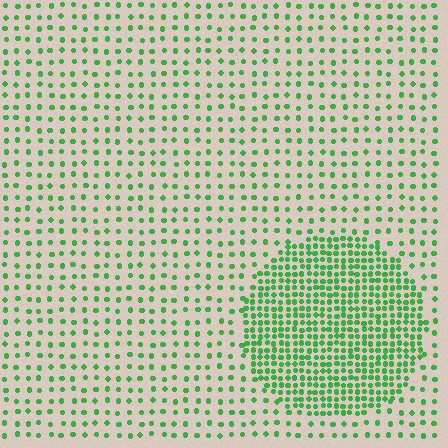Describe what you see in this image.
The image contains small green elements arranged at two different densities. A circle-shaped region is visible where the elements are more densely packed than the surrounding area.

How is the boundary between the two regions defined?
The boundary is defined by a change in element density (approximately 2.6x ratio). All elements are the same color, size, and shape.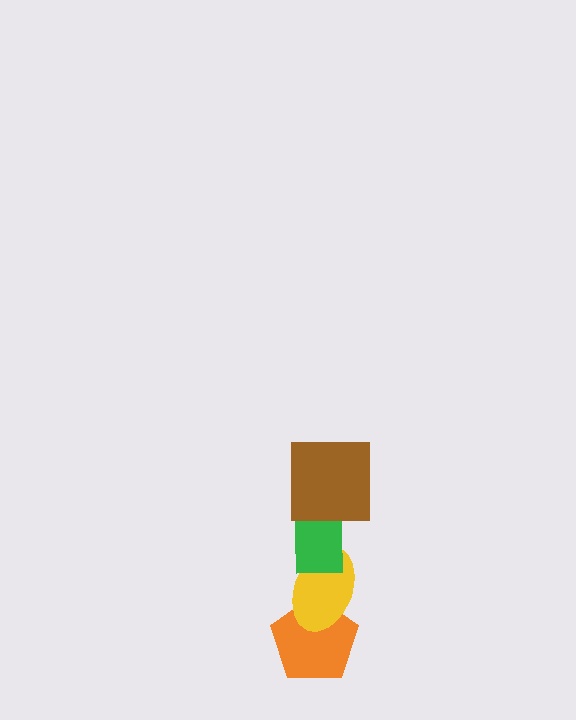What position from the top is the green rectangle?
The green rectangle is 2nd from the top.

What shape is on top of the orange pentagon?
The yellow ellipse is on top of the orange pentagon.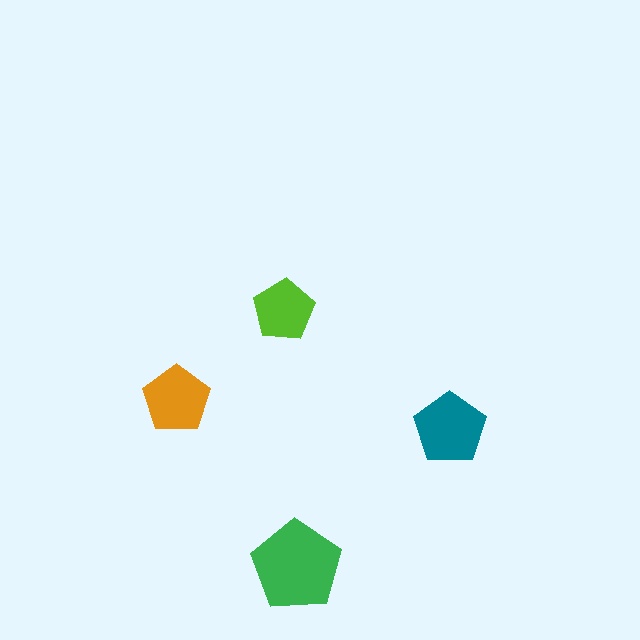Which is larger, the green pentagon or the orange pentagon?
The green one.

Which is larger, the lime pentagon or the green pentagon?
The green one.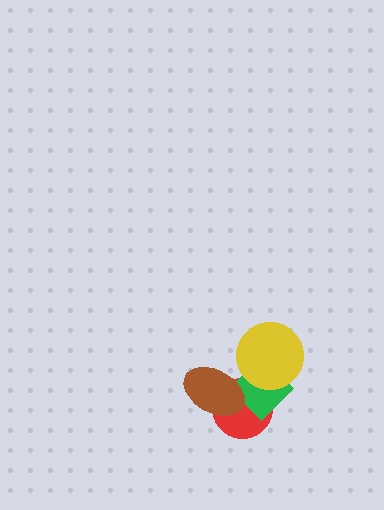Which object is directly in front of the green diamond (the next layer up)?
The brown ellipse is directly in front of the green diamond.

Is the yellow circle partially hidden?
No, no other shape covers it.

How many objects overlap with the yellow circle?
1 object overlaps with the yellow circle.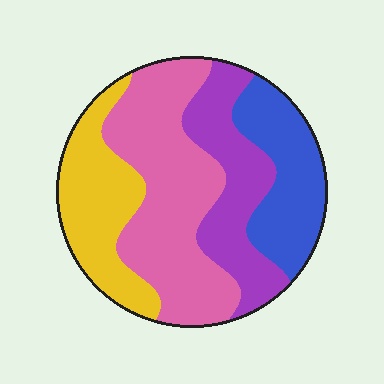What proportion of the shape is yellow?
Yellow takes up about one fifth (1/5) of the shape.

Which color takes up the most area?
Pink, at roughly 35%.